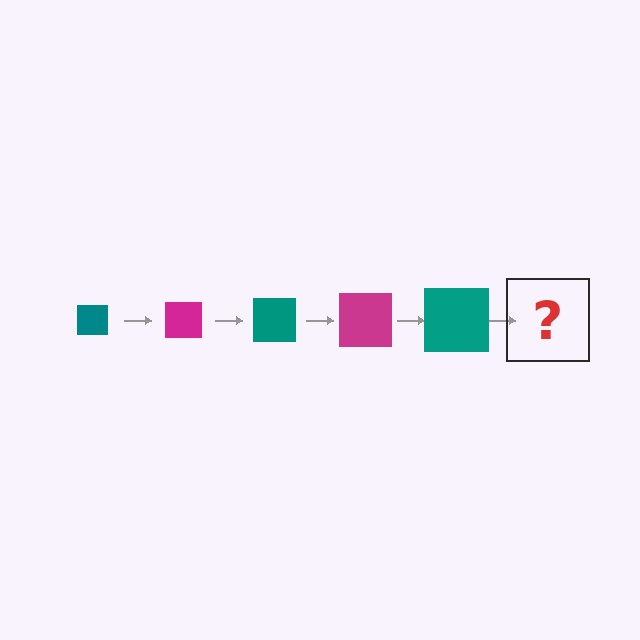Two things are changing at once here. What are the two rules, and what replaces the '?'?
The two rules are that the square grows larger each step and the color cycles through teal and magenta. The '?' should be a magenta square, larger than the previous one.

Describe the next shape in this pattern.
It should be a magenta square, larger than the previous one.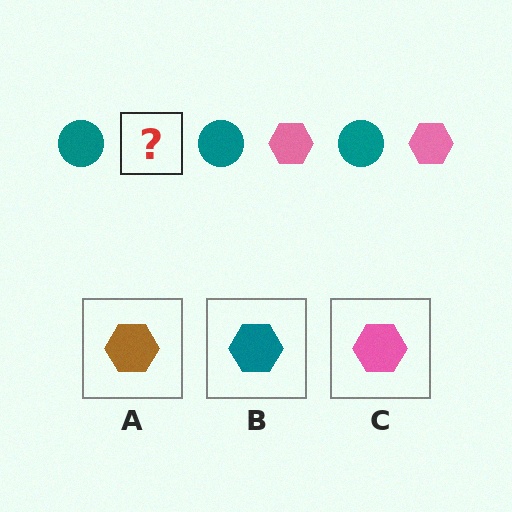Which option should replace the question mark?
Option C.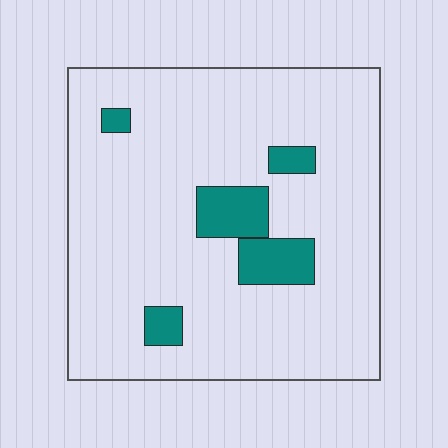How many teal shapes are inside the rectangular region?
5.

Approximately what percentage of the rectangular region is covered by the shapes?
Approximately 10%.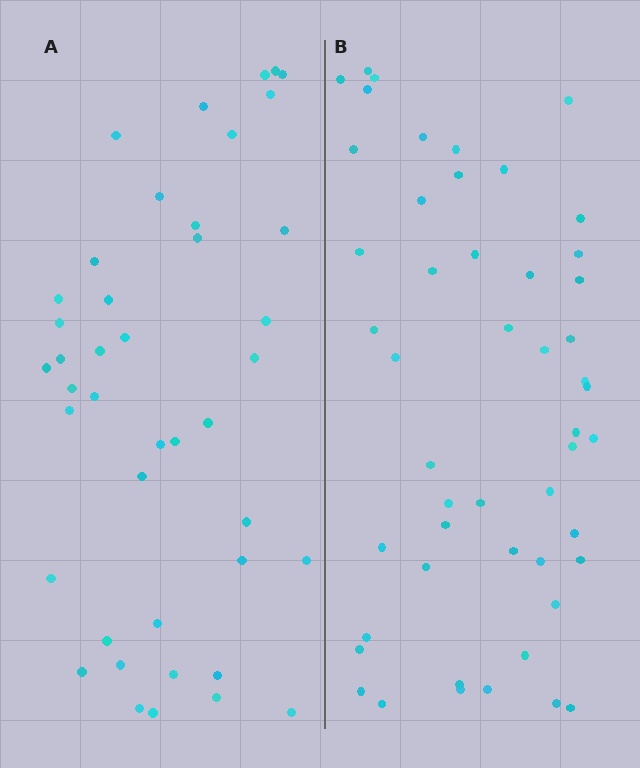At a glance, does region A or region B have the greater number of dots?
Region B (the right region) has more dots.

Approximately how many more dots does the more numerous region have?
Region B has roughly 8 or so more dots than region A.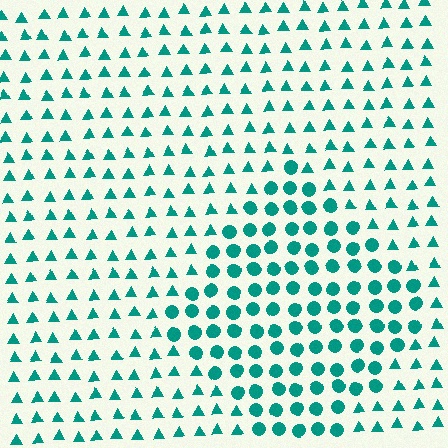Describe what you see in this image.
The image is filled with small teal elements arranged in a uniform grid. A diamond-shaped region contains circles, while the surrounding area contains triangles. The boundary is defined purely by the change in element shape.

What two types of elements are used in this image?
The image uses circles inside the diamond region and triangles outside it.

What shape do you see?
I see a diamond.